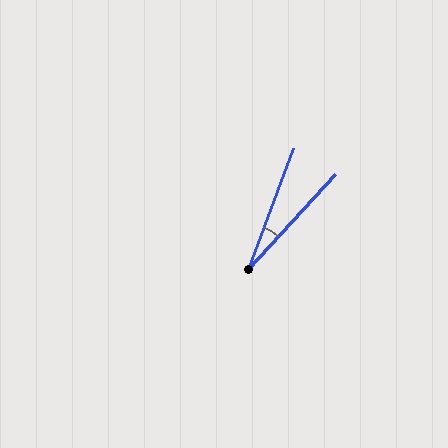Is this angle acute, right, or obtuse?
It is acute.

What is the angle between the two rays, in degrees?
Approximately 22 degrees.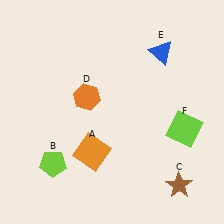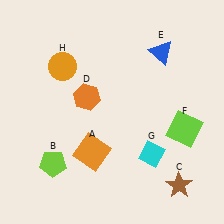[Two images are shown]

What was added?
A cyan diamond (G), an orange circle (H) were added in Image 2.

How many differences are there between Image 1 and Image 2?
There are 2 differences between the two images.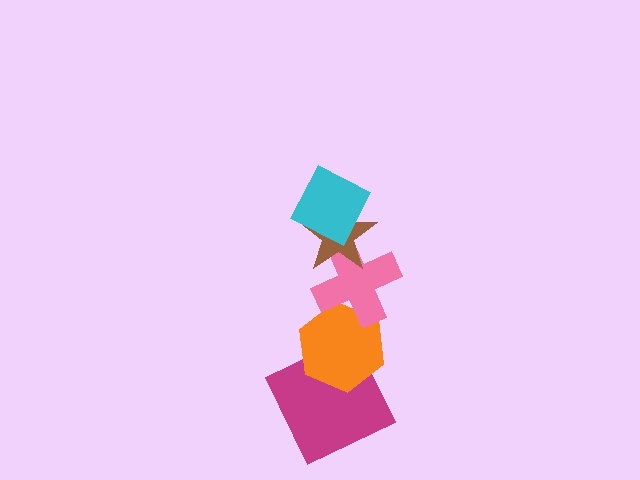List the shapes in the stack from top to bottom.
From top to bottom: the cyan diamond, the brown star, the pink cross, the orange hexagon, the magenta square.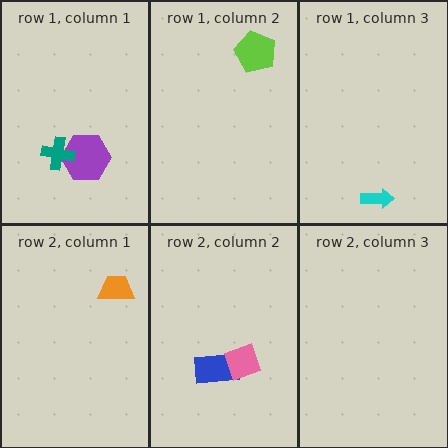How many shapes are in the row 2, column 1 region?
1.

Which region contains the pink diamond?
The row 2, column 2 region.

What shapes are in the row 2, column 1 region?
The orange trapezoid.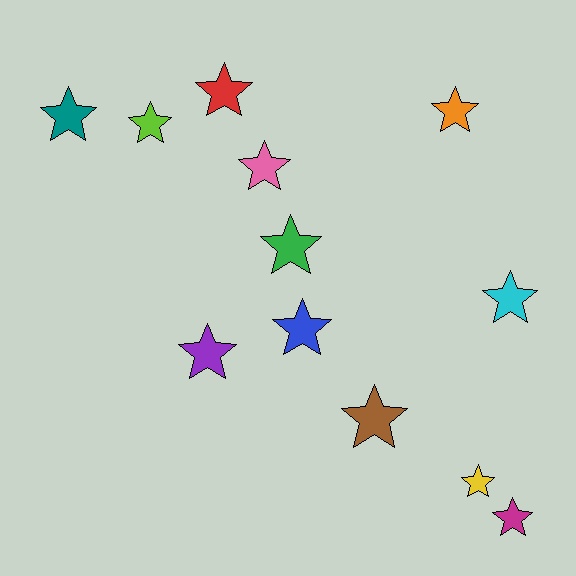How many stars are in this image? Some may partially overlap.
There are 12 stars.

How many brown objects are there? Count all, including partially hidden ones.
There is 1 brown object.